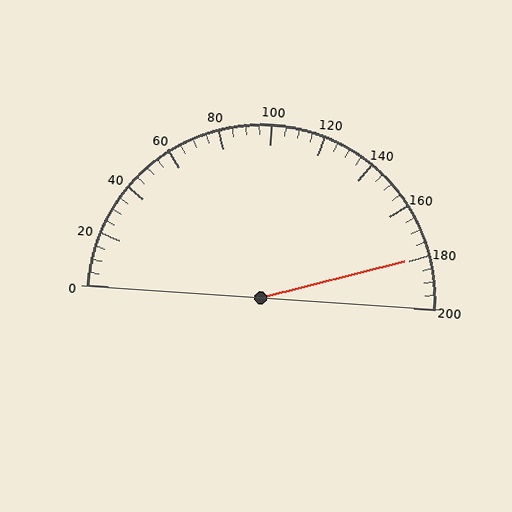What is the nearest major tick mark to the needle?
The nearest major tick mark is 180.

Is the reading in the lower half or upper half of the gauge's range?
The reading is in the upper half of the range (0 to 200).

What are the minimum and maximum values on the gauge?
The gauge ranges from 0 to 200.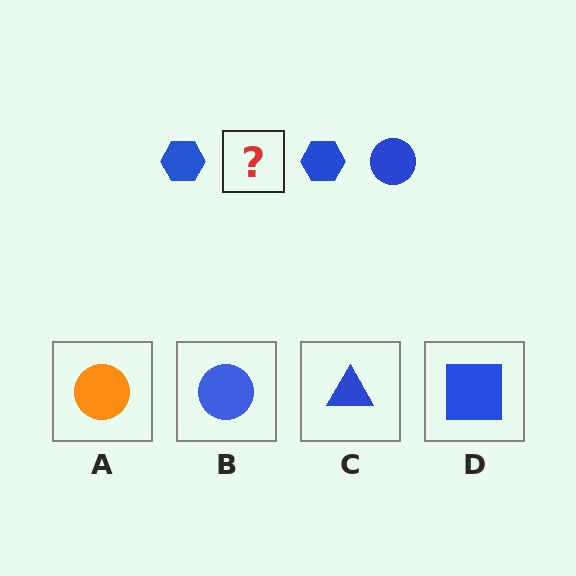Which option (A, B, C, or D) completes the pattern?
B.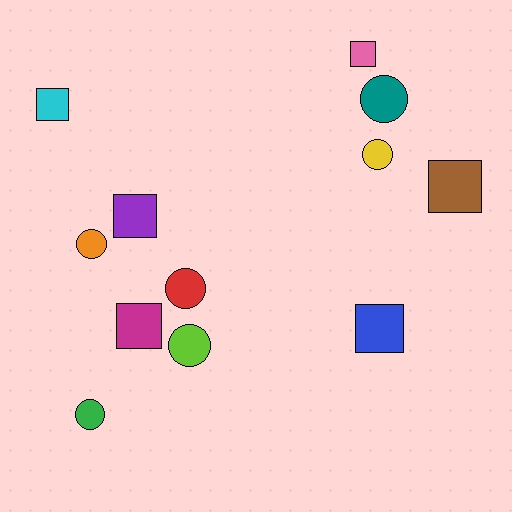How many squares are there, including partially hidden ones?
There are 6 squares.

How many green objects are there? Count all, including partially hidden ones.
There is 1 green object.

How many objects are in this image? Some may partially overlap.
There are 12 objects.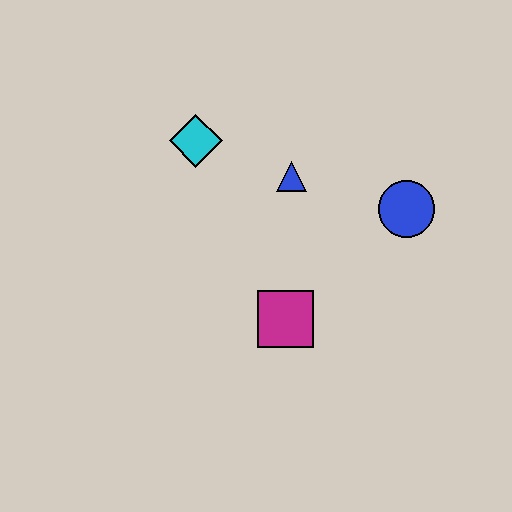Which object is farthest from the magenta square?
The cyan diamond is farthest from the magenta square.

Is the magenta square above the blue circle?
No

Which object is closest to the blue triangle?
The cyan diamond is closest to the blue triangle.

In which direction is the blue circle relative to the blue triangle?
The blue circle is to the right of the blue triangle.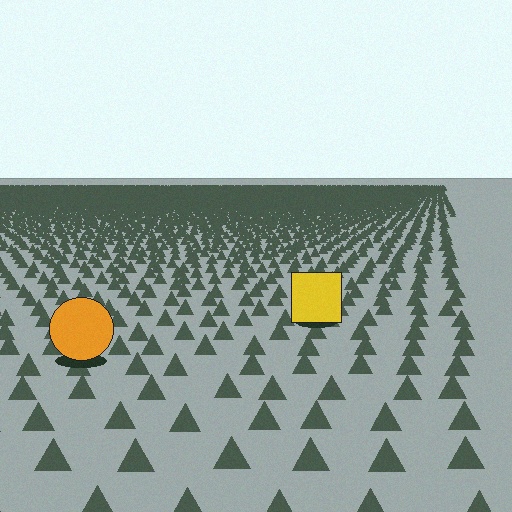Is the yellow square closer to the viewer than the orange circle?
No. The orange circle is closer — you can tell from the texture gradient: the ground texture is coarser near it.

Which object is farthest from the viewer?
The yellow square is farthest from the viewer. It appears smaller and the ground texture around it is denser.